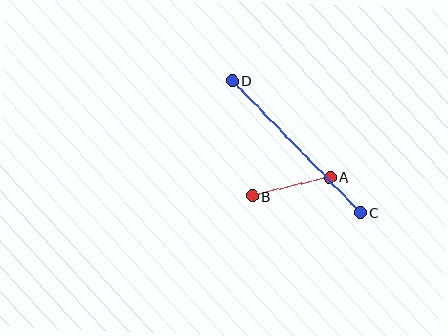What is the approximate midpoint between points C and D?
The midpoint is at approximately (296, 146) pixels.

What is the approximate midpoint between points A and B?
The midpoint is at approximately (291, 187) pixels.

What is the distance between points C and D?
The distance is approximately 184 pixels.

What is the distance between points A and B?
The distance is approximately 80 pixels.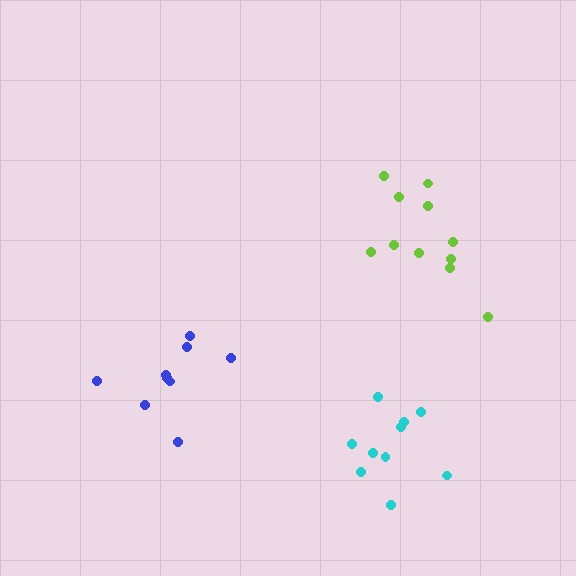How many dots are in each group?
Group 1: 10 dots, Group 2: 11 dots, Group 3: 9 dots (30 total).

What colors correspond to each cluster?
The clusters are colored: cyan, lime, blue.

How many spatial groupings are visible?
There are 3 spatial groupings.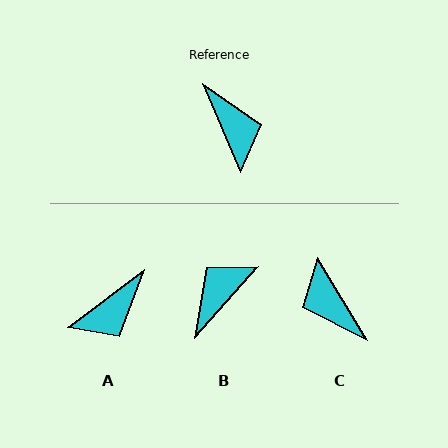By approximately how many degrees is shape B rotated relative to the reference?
Approximately 115 degrees counter-clockwise.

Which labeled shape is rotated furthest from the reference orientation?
C, about 172 degrees away.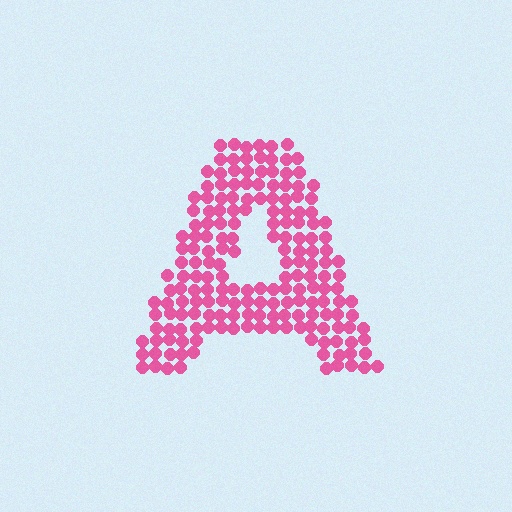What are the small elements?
The small elements are circles.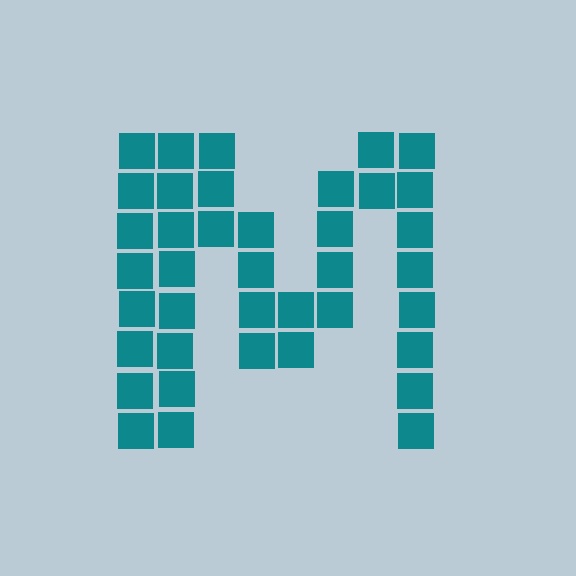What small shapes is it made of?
It is made of small squares.